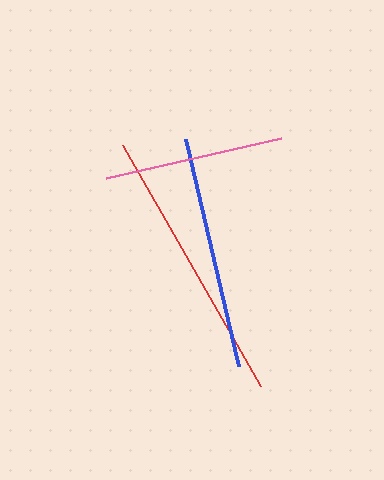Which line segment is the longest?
The red line is the longest at approximately 277 pixels.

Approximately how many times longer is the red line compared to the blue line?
The red line is approximately 1.2 times the length of the blue line.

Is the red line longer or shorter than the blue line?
The red line is longer than the blue line.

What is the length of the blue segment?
The blue segment is approximately 233 pixels long.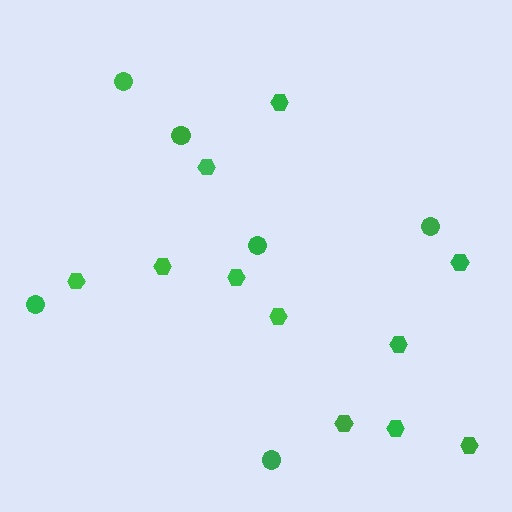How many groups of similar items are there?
There are 2 groups: one group of hexagons (11) and one group of circles (6).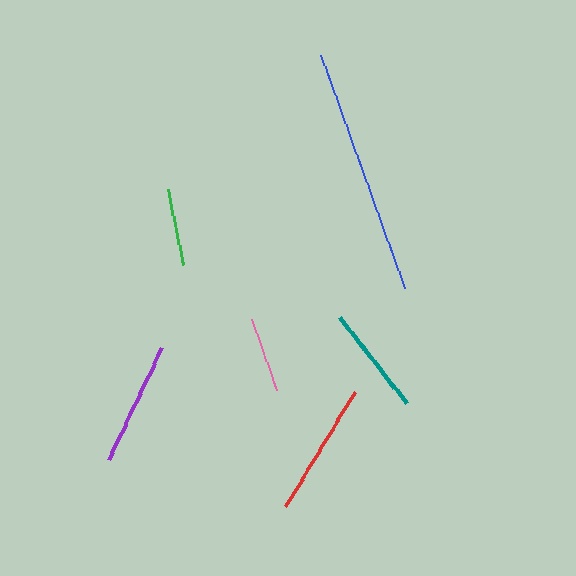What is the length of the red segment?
The red segment is approximately 133 pixels long.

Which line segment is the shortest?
The pink line is the shortest at approximately 76 pixels.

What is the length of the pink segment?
The pink segment is approximately 76 pixels long.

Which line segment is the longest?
The blue line is the longest at approximately 248 pixels.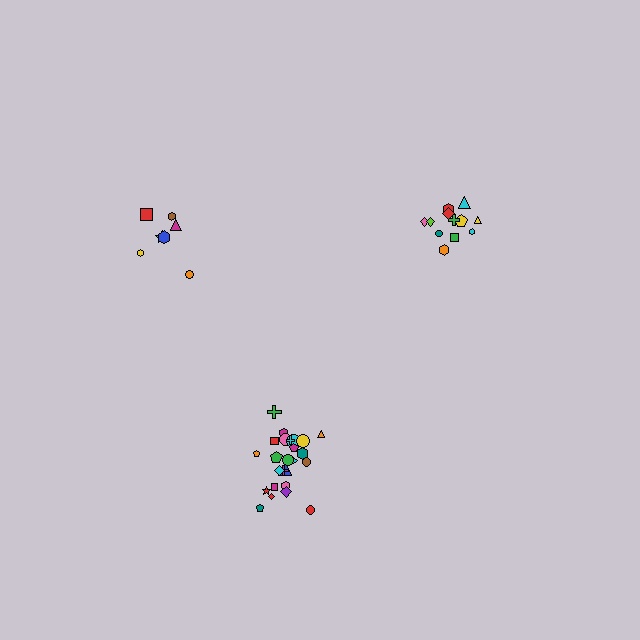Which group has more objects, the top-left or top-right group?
The top-right group.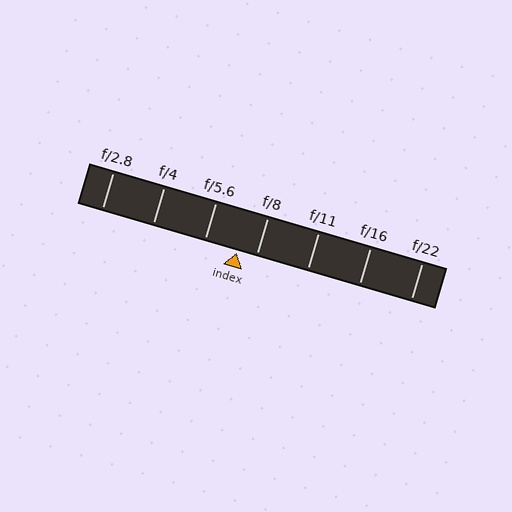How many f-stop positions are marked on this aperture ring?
There are 7 f-stop positions marked.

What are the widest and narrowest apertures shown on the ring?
The widest aperture shown is f/2.8 and the narrowest is f/22.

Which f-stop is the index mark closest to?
The index mark is closest to f/8.